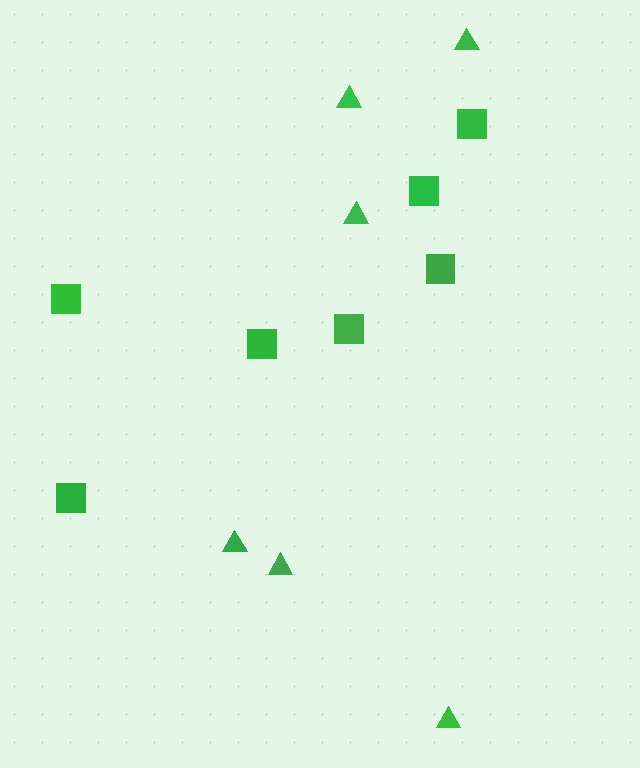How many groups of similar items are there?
There are 2 groups: one group of squares (7) and one group of triangles (6).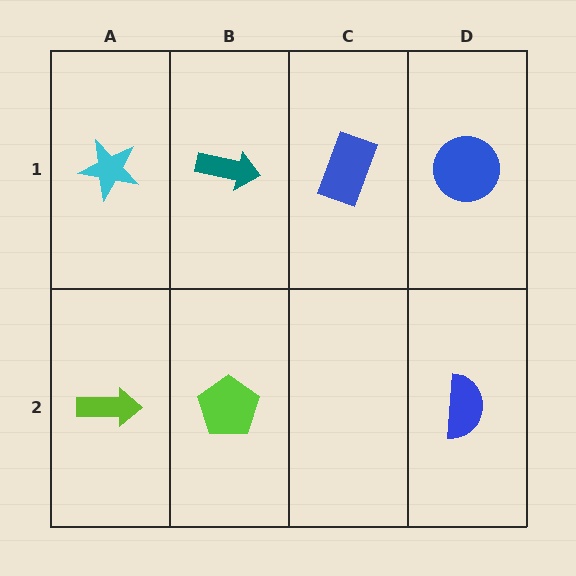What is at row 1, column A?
A cyan star.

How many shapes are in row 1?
4 shapes.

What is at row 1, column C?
A blue rectangle.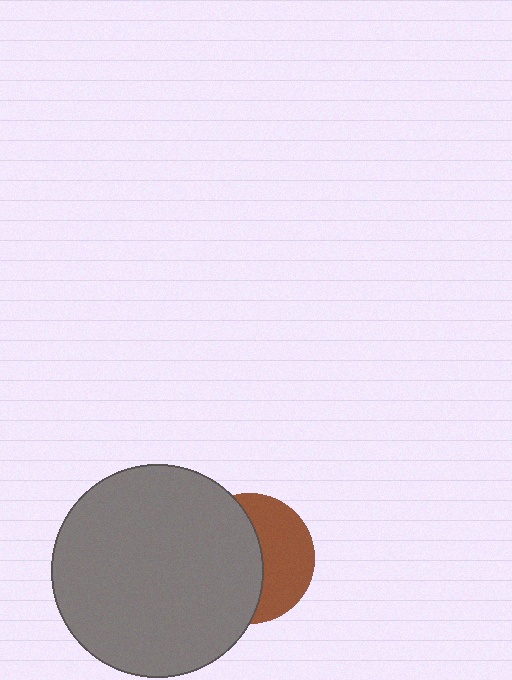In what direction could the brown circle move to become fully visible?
The brown circle could move right. That would shift it out from behind the gray circle entirely.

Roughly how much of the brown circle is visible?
A small part of it is visible (roughly 44%).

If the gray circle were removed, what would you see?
You would see the complete brown circle.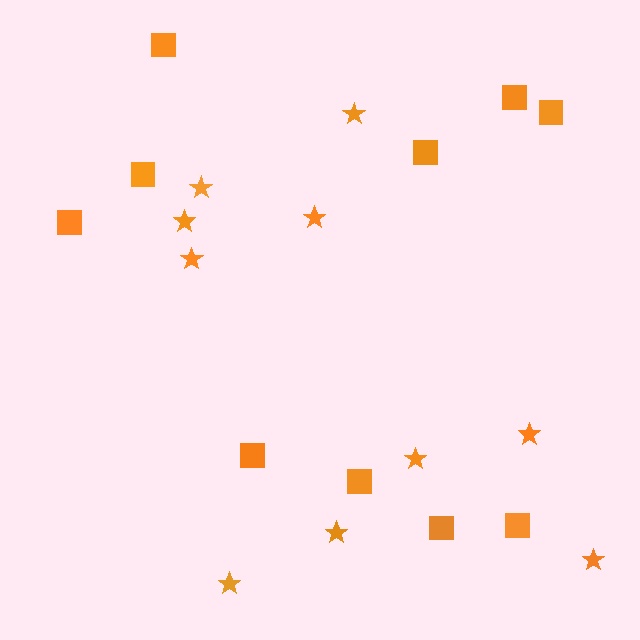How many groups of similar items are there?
There are 2 groups: one group of squares (10) and one group of stars (10).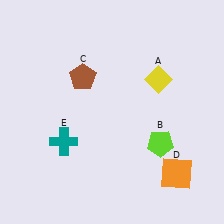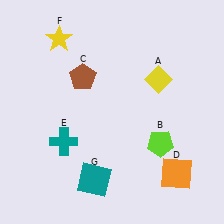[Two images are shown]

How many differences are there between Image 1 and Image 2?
There are 2 differences between the two images.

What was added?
A yellow star (F), a teal square (G) were added in Image 2.